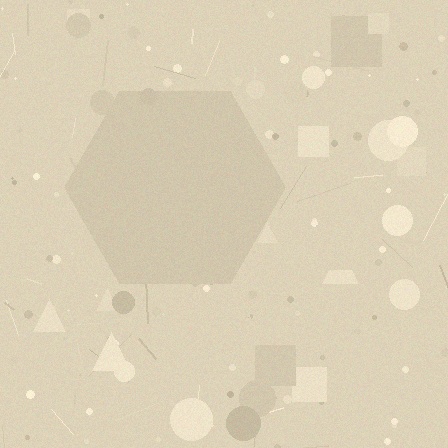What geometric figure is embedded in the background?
A hexagon is embedded in the background.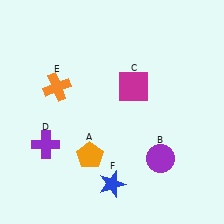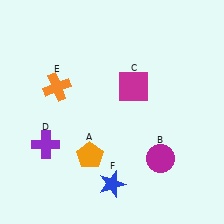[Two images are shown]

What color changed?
The circle (B) changed from purple in Image 1 to magenta in Image 2.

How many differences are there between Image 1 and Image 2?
There is 1 difference between the two images.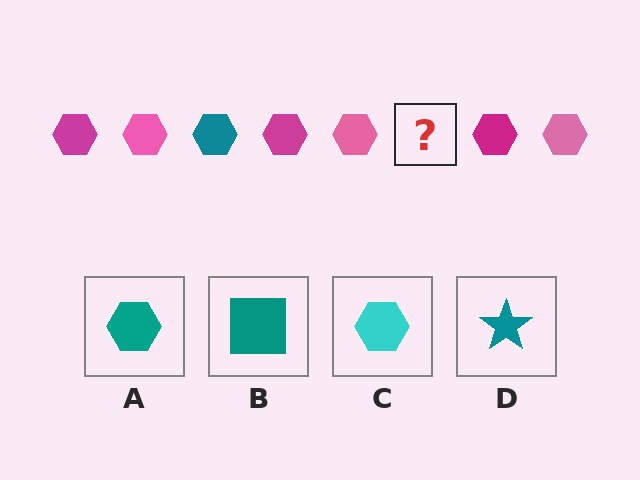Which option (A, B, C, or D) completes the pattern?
A.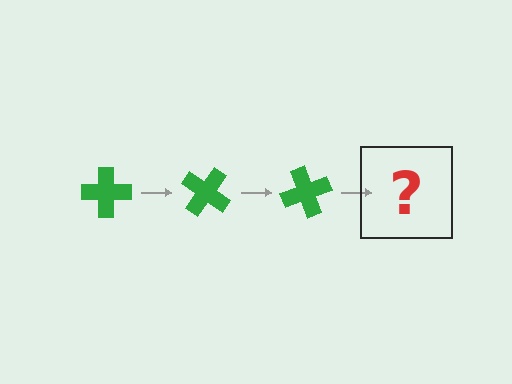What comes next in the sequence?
The next element should be a green cross rotated 105 degrees.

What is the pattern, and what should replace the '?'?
The pattern is that the cross rotates 35 degrees each step. The '?' should be a green cross rotated 105 degrees.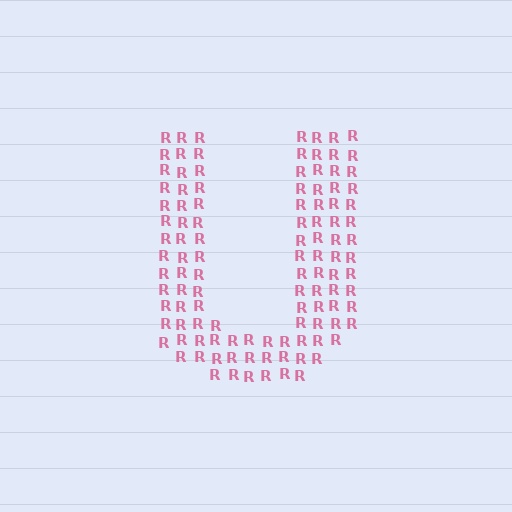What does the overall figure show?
The overall figure shows the letter U.